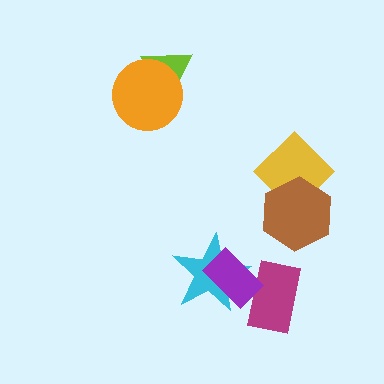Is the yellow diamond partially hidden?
Yes, it is partially covered by another shape.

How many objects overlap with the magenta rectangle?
2 objects overlap with the magenta rectangle.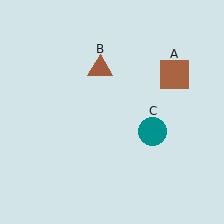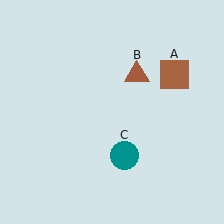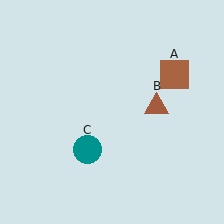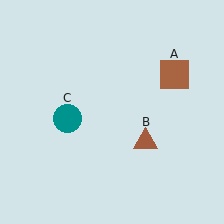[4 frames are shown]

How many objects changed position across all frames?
2 objects changed position: brown triangle (object B), teal circle (object C).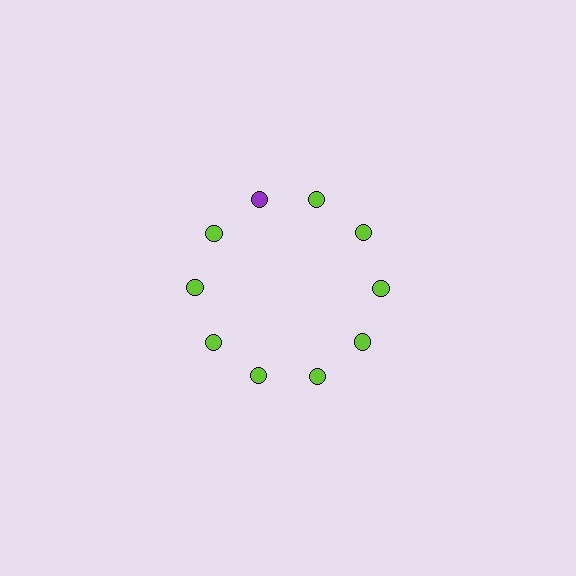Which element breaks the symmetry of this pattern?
The purple circle at roughly the 11 o'clock position breaks the symmetry. All other shapes are lime circles.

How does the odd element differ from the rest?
It has a different color: purple instead of lime.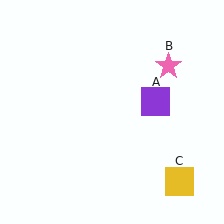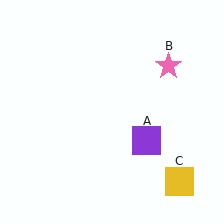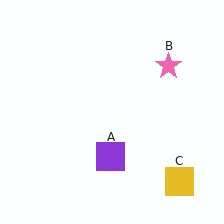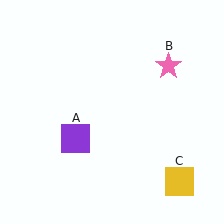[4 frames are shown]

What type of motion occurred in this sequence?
The purple square (object A) rotated clockwise around the center of the scene.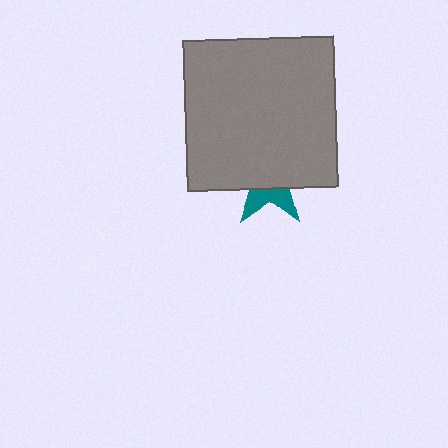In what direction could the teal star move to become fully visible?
The teal star could move down. That would shift it out from behind the gray square entirely.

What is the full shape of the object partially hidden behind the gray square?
The partially hidden object is a teal star.